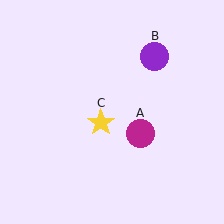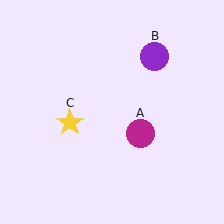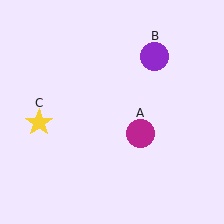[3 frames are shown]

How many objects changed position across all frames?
1 object changed position: yellow star (object C).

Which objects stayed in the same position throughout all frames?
Magenta circle (object A) and purple circle (object B) remained stationary.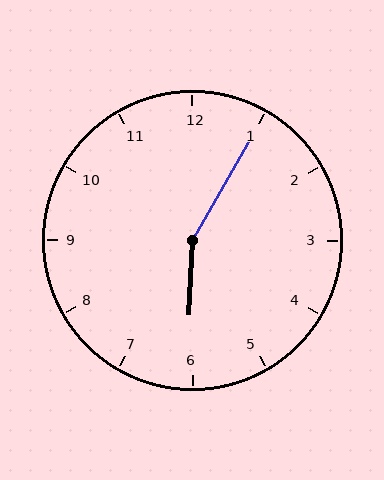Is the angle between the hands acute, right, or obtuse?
It is obtuse.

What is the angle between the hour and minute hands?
Approximately 152 degrees.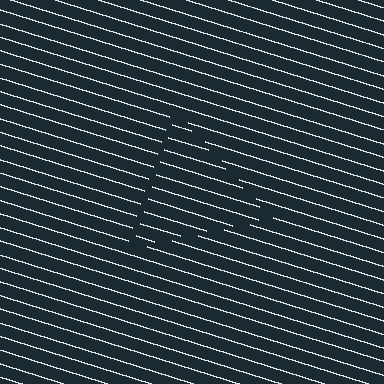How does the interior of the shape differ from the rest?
The interior of the shape contains the same grating, shifted by half a period — the contour is defined by the phase discontinuity where line-ends from the inner and outer gratings abut.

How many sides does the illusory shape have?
3 sides — the line-ends trace a triangle.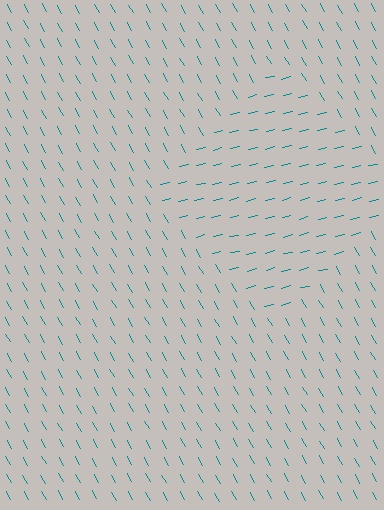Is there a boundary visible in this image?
Yes, there is a texture boundary formed by a change in line orientation.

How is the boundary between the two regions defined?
The boundary is defined purely by a change in line orientation (approximately 74 degrees difference). All lines are the same color and thickness.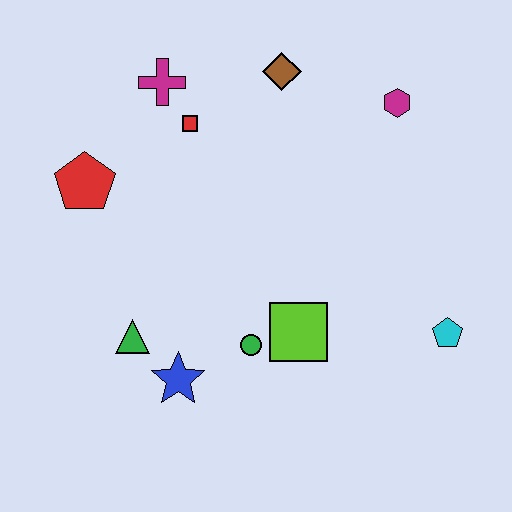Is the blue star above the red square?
No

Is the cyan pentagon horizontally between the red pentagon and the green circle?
No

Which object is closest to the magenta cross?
The red square is closest to the magenta cross.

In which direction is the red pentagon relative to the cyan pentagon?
The red pentagon is to the left of the cyan pentagon.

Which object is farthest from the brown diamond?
The blue star is farthest from the brown diamond.